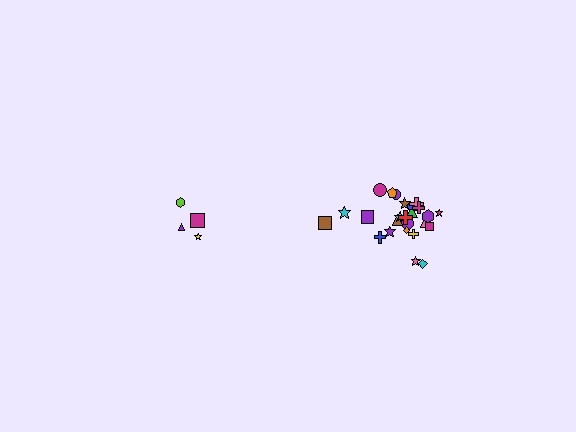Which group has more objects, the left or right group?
The right group.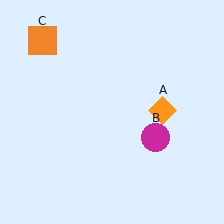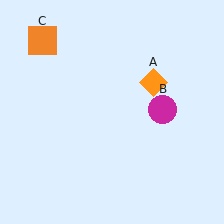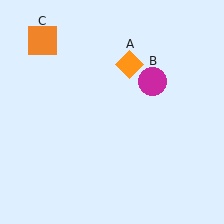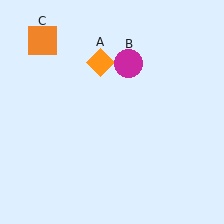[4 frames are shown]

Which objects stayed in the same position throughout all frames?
Orange square (object C) remained stationary.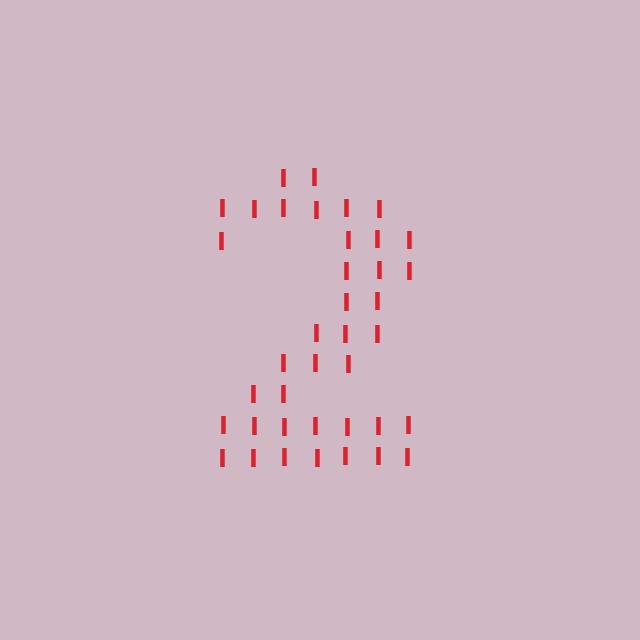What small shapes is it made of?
It is made of small letter I's.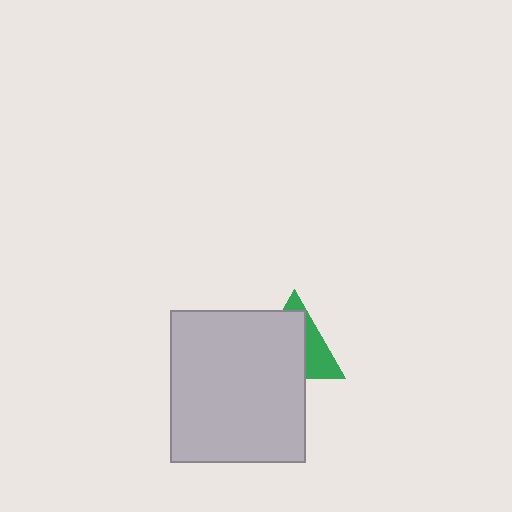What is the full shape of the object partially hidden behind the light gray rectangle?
The partially hidden object is a green triangle.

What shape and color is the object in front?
The object in front is a light gray rectangle.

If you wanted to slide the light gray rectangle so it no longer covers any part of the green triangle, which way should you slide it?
Slide it toward the lower-left — that is the most direct way to separate the two shapes.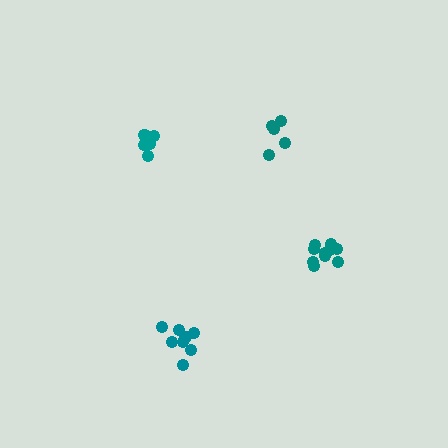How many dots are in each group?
Group 1: 8 dots, Group 2: 5 dots, Group 3: 10 dots, Group 4: 5 dots (28 total).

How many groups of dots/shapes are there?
There are 4 groups.